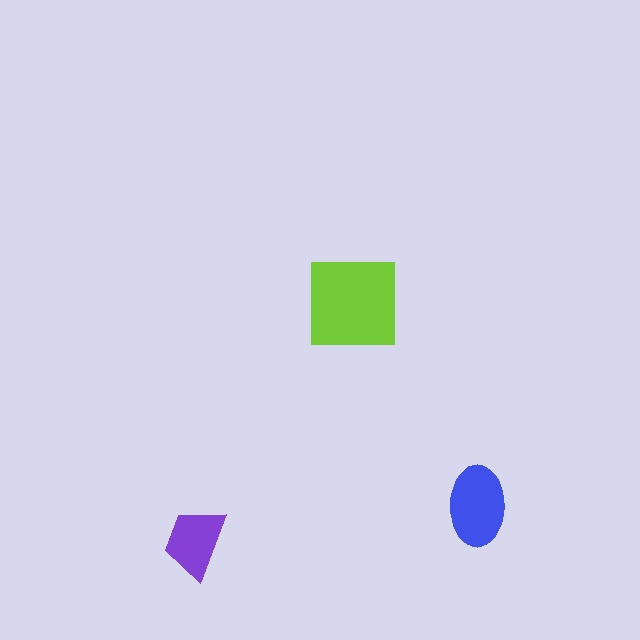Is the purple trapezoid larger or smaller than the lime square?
Smaller.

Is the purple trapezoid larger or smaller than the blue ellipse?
Smaller.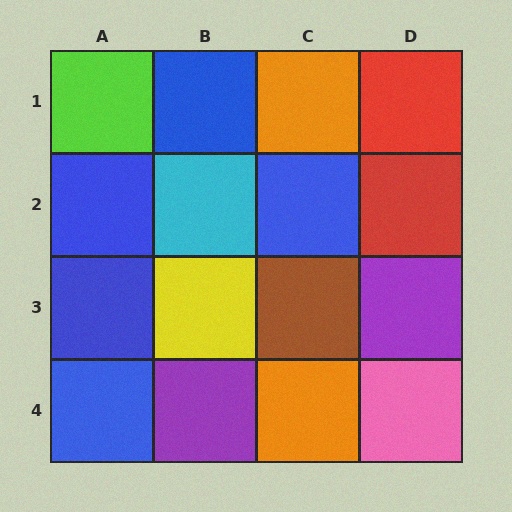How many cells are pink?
1 cell is pink.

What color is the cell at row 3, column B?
Yellow.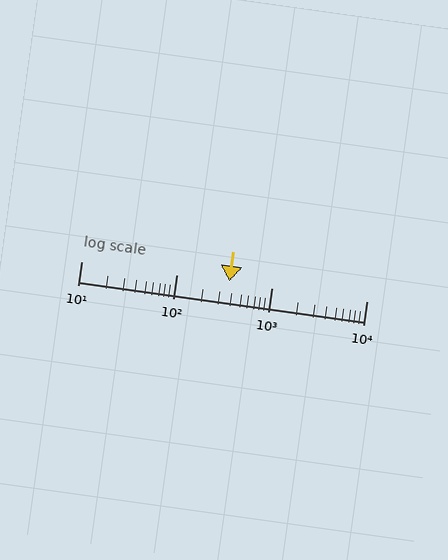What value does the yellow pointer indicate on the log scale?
The pointer indicates approximately 360.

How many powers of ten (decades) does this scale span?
The scale spans 3 decades, from 10 to 10000.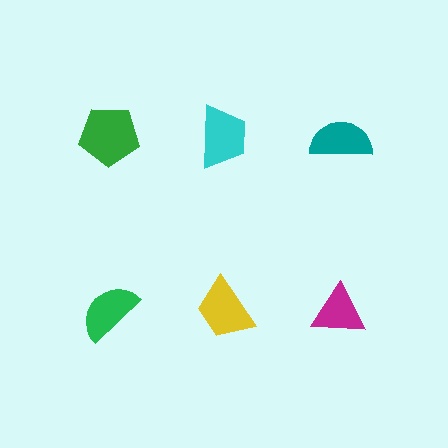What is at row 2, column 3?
A magenta triangle.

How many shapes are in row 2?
3 shapes.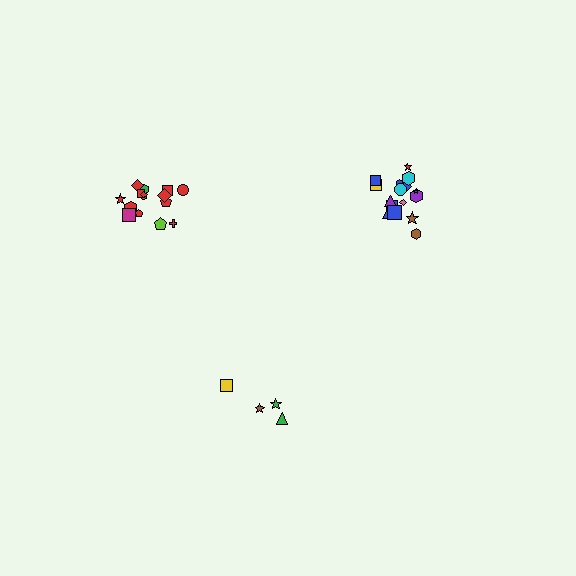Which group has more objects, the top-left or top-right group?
The top-right group.